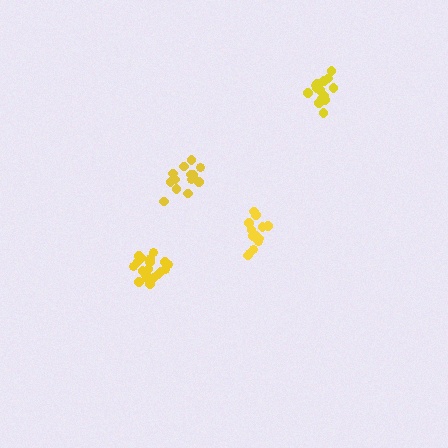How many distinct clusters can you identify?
There are 4 distinct clusters.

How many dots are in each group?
Group 1: 16 dots, Group 2: 19 dots, Group 3: 14 dots, Group 4: 15 dots (64 total).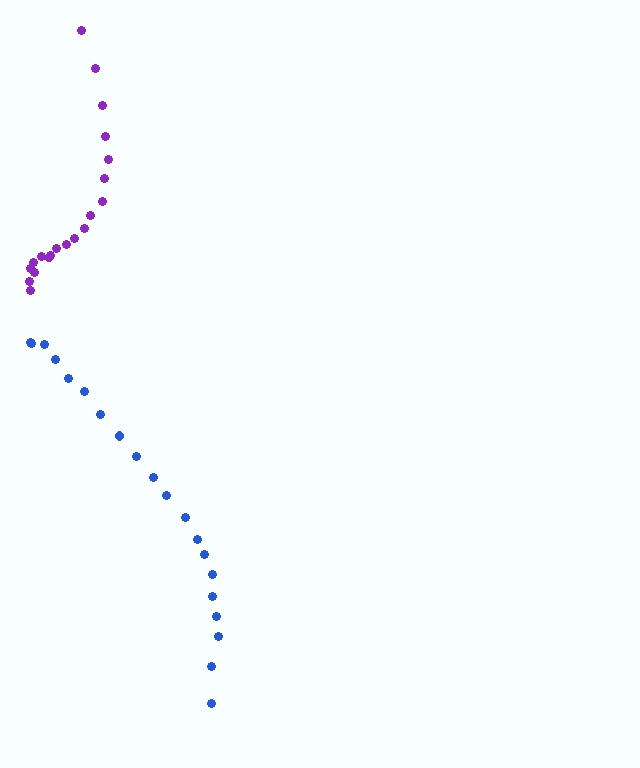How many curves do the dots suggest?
There are 2 distinct paths.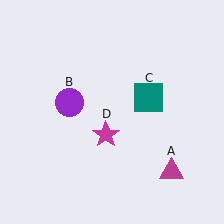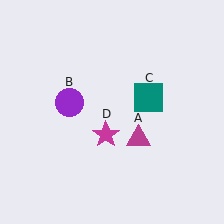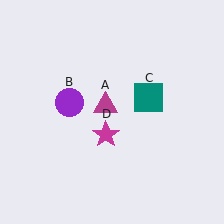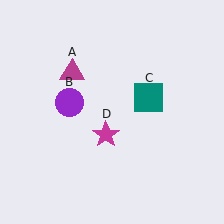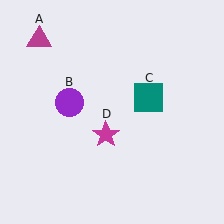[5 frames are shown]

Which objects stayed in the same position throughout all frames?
Purple circle (object B) and teal square (object C) and magenta star (object D) remained stationary.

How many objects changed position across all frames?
1 object changed position: magenta triangle (object A).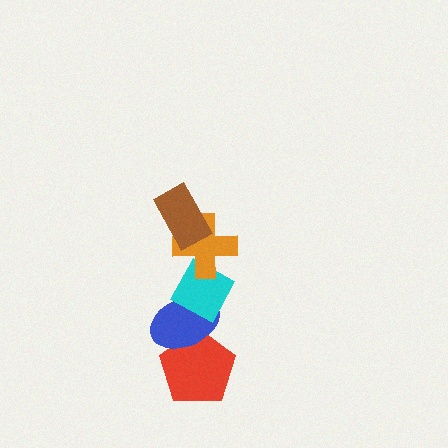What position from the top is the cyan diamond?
The cyan diamond is 3rd from the top.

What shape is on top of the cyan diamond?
The orange cross is on top of the cyan diamond.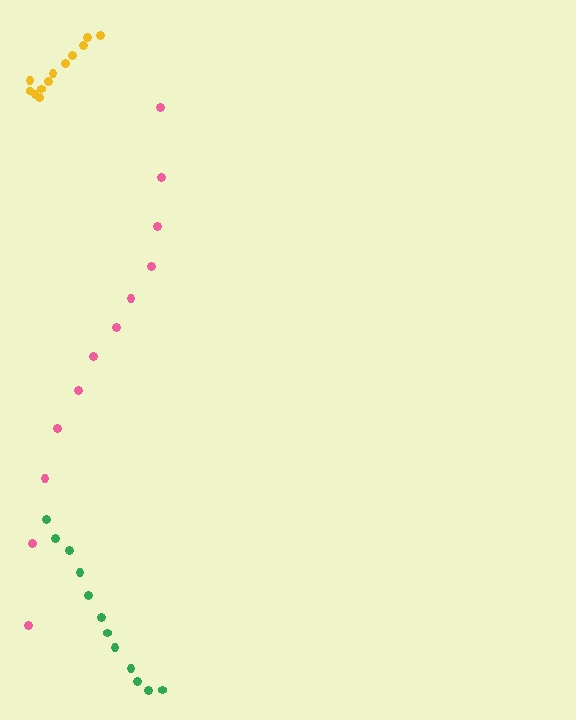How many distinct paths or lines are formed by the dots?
There are 3 distinct paths.